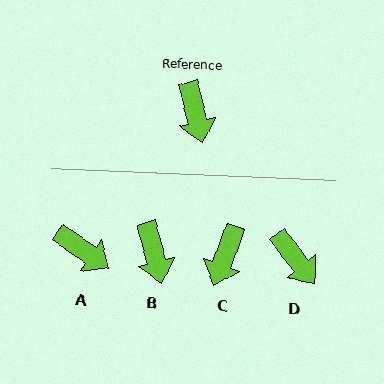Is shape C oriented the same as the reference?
No, it is off by about 35 degrees.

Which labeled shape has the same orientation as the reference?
B.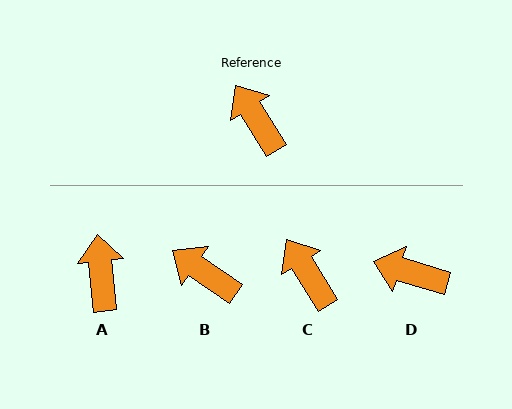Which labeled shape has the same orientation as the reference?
C.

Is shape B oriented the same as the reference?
No, it is off by about 23 degrees.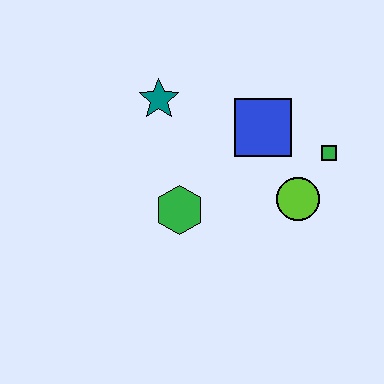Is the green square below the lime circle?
No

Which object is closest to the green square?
The lime circle is closest to the green square.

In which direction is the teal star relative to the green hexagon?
The teal star is above the green hexagon.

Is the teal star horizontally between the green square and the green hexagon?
No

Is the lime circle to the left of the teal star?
No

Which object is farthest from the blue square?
The green hexagon is farthest from the blue square.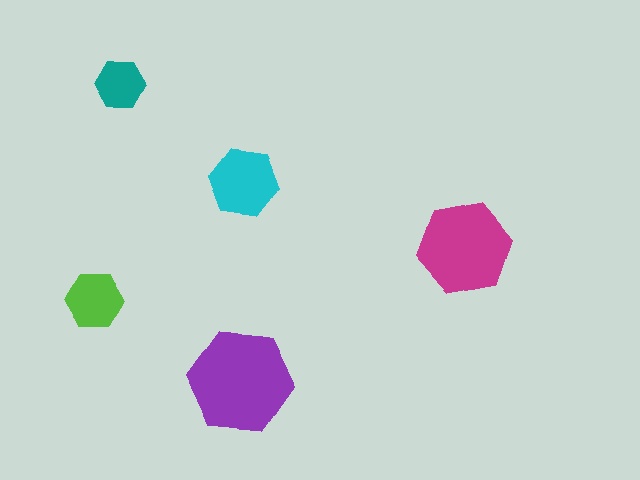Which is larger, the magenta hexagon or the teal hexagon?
The magenta one.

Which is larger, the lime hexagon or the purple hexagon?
The purple one.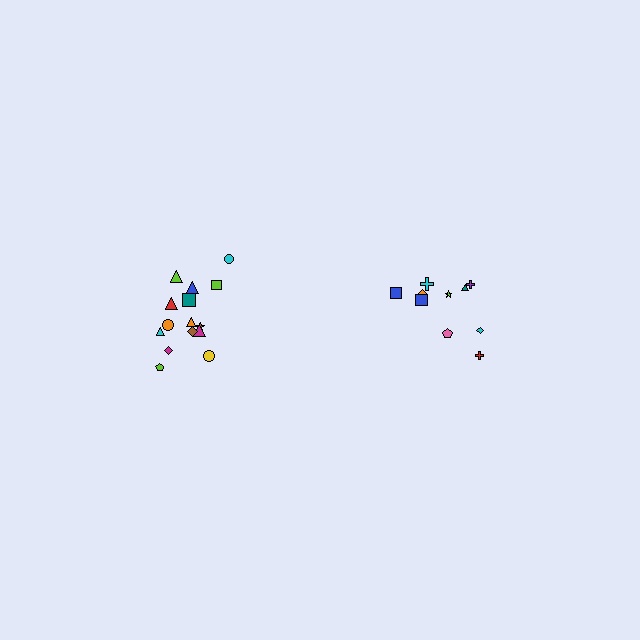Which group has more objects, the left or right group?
The left group.